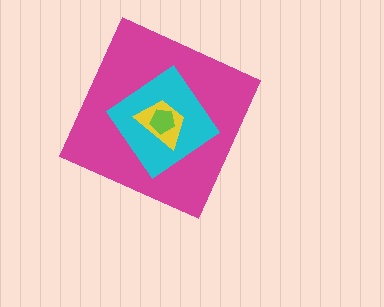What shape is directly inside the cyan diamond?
The yellow trapezoid.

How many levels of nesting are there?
4.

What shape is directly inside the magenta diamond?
The cyan diamond.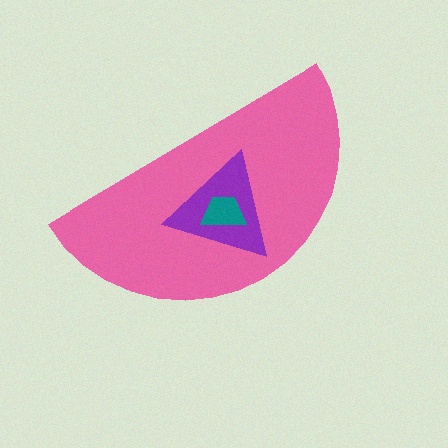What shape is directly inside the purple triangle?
The teal trapezoid.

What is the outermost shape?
The pink semicircle.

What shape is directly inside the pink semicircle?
The purple triangle.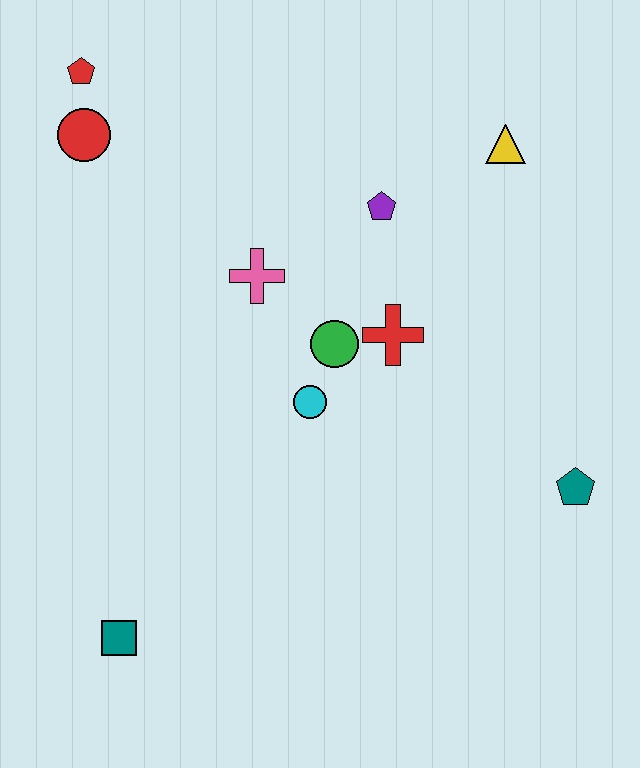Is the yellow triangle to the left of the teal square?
No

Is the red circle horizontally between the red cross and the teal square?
No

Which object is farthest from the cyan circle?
The red pentagon is farthest from the cyan circle.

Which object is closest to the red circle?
The red pentagon is closest to the red circle.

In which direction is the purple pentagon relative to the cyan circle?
The purple pentagon is above the cyan circle.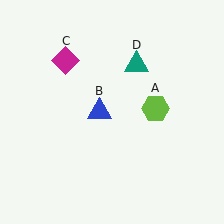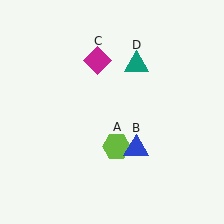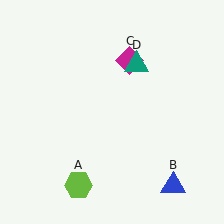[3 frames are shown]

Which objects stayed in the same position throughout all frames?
Teal triangle (object D) remained stationary.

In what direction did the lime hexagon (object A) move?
The lime hexagon (object A) moved down and to the left.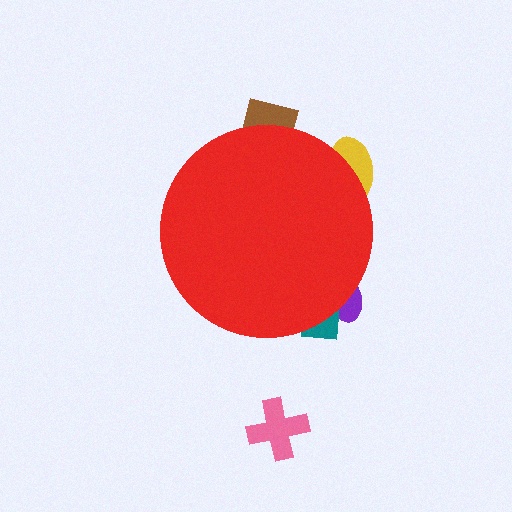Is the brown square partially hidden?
Yes, the brown square is partially hidden behind the red circle.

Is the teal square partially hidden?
Yes, the teal square is partially hidden behind the red circle.